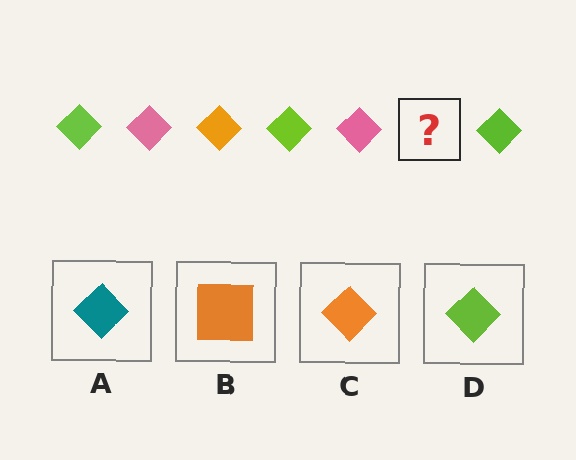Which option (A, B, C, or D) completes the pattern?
C.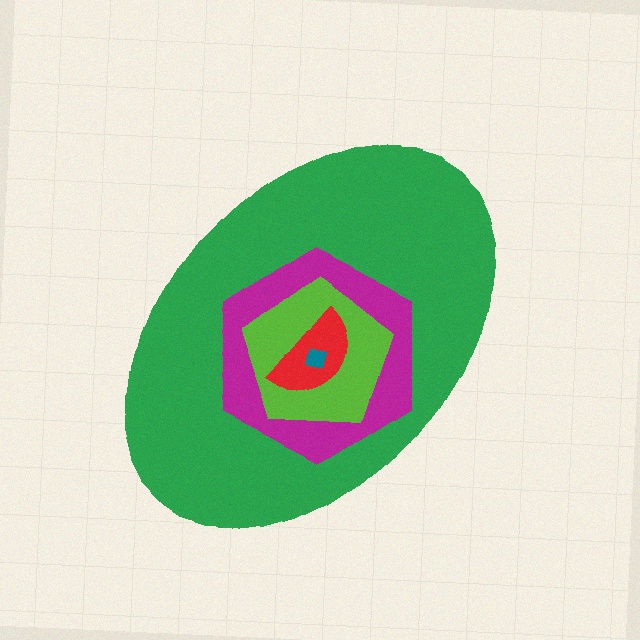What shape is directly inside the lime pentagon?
The red semicircle.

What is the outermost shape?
The green ellipse.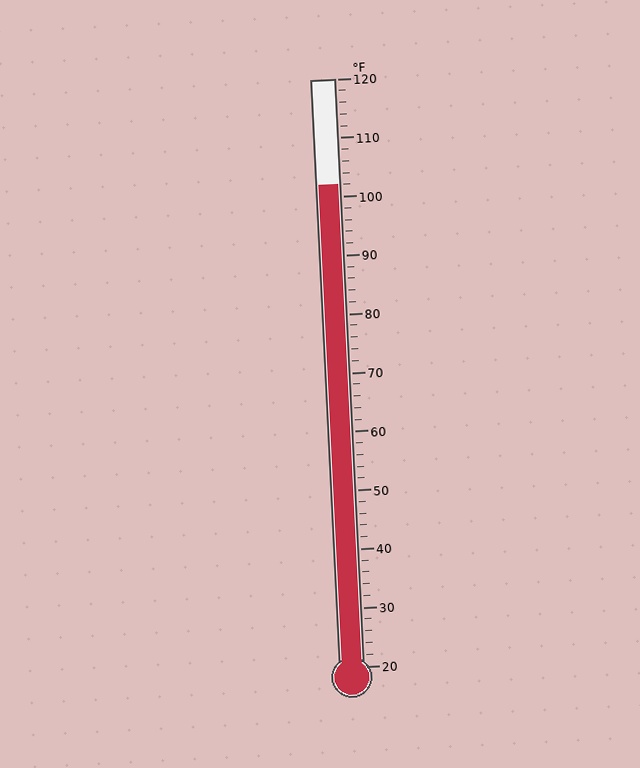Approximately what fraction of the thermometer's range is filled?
The thermometer is filled to approximately 80% of its range.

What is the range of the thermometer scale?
The thermometer scale ranges from 20°F to 120°F.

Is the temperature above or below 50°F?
The temperature is above 50°F.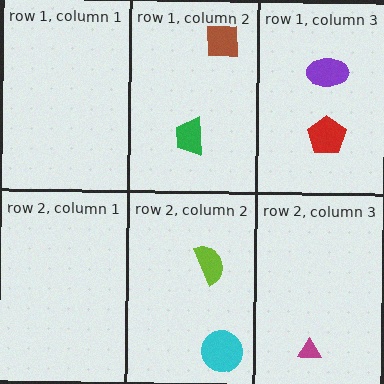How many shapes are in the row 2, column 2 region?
2.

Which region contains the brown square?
The row 1, column 2 region.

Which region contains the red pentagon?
The row 1, column 3 region.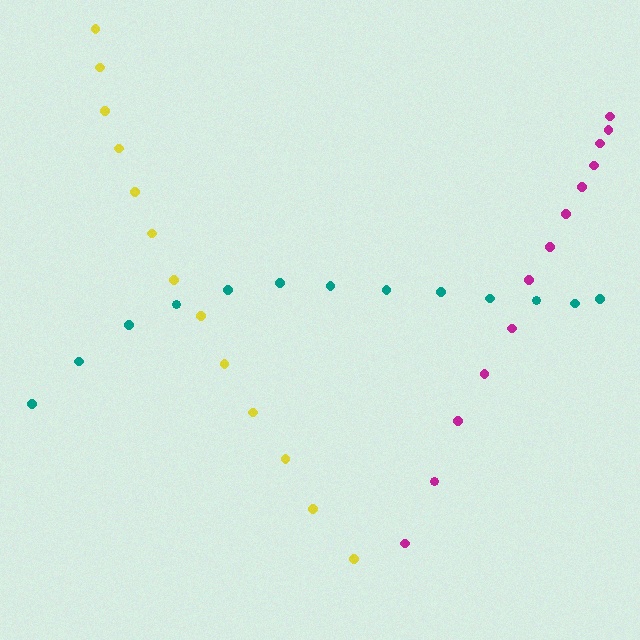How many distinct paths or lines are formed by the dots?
There are 3 distinct paths.